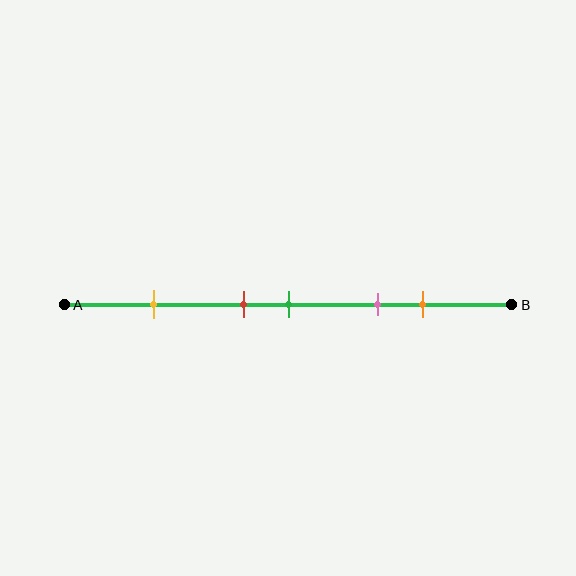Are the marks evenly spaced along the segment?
No, the marks are not evenly spaced.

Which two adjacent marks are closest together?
The red and green marks are the closest adjacent pair.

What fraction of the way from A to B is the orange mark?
The orange mark is approximately 80% (0.8) of the way from A to B.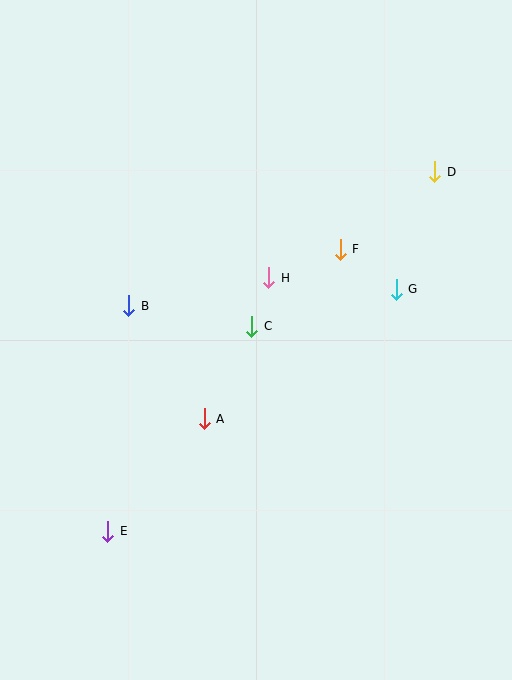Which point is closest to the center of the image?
Point C at (252, 326) is closest to the center.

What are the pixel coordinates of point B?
Point B is at (129, 306).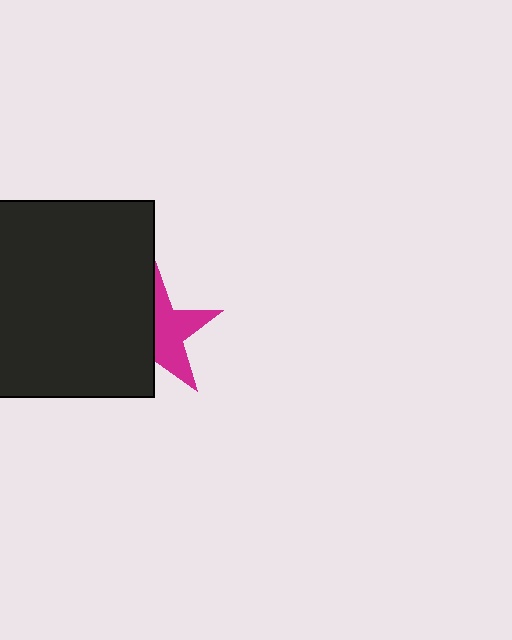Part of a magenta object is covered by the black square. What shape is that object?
It is a star.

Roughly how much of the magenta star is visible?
About half of it is visible (roughly 49%).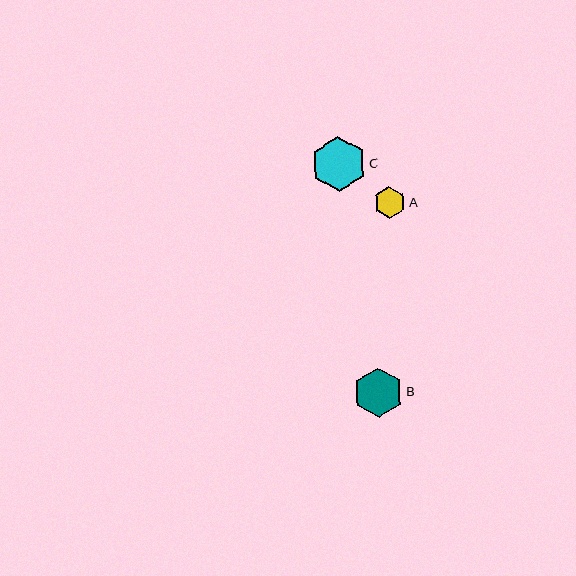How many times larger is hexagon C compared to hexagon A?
Hexagon C is approximately 1.7 times the size of hexagon A.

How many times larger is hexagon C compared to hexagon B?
Hexagon C is approximately 1.1 times the size of hexagon B.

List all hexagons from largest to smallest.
From largest to smallest: C, B, A.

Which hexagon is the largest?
Hexagon C is the largest with a size of approximately 55 pixels.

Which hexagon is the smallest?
Hexagon A is the smallest with a size of approximately 31 pixels.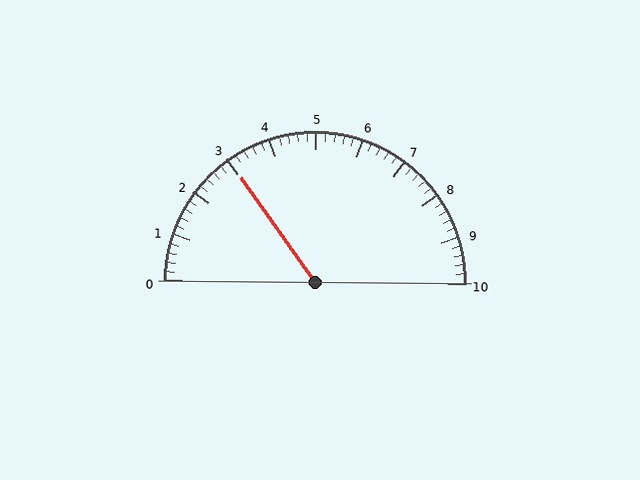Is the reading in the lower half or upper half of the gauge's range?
The reading is in the lower half of the range (0 to 10).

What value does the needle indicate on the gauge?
The needle indicates approximately 3.0.